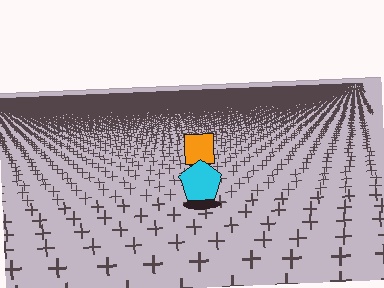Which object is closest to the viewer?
The cyan pentagon is closest. The texture marks near it are larger and more spread out.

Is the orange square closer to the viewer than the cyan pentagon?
No. The cyan pentagon is closer — you can tell from the texture gradient: the ground texture is coarser near it.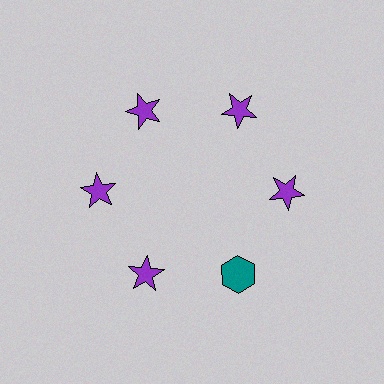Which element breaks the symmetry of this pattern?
The teal hexagon at roughly the 5 o'clock position breaks the symmetry. All other shapes are purple stars.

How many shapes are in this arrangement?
There are 6 shapes arranged in a ring pattern.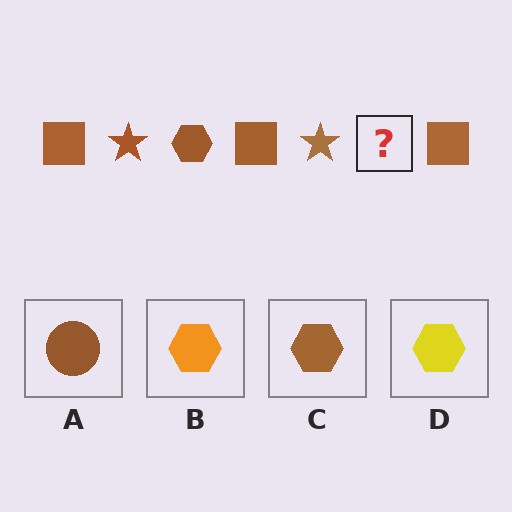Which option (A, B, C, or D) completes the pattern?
C.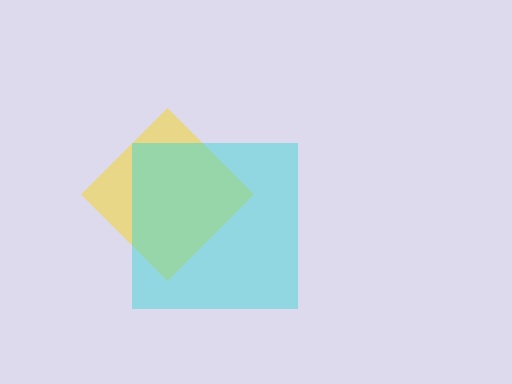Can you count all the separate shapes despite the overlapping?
Yes, there are 2 separate shapes.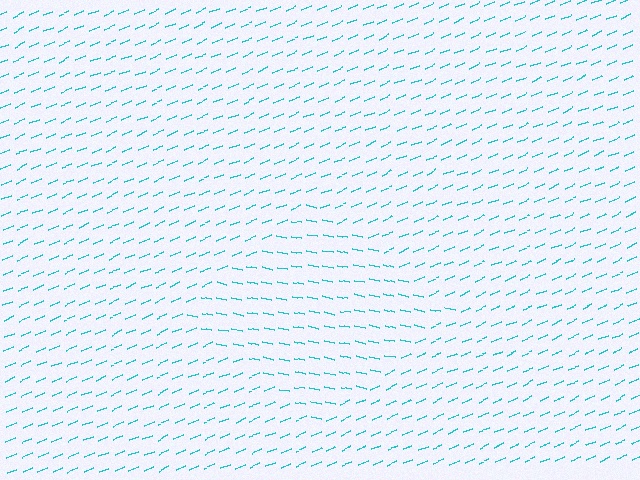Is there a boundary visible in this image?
Yes, there is a texture boundary formed by a change in line orientation.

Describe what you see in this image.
The image is filled with small cyan line segments. A diamond region in the image has lines oriented differently from the surrounding lines, creating a visible texture boundary.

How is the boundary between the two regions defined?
The boundary is defined purely by a change in line orientation (approximately 34 degrees difference). All lines are the same color and thickness.